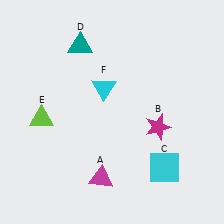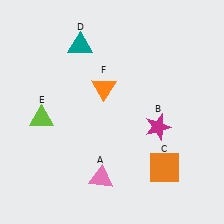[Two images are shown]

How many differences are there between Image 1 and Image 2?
There are 3 differences between the two images.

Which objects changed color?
A changed from magenta to pink. C changed from cyan to orange. F changed from cyan to orange.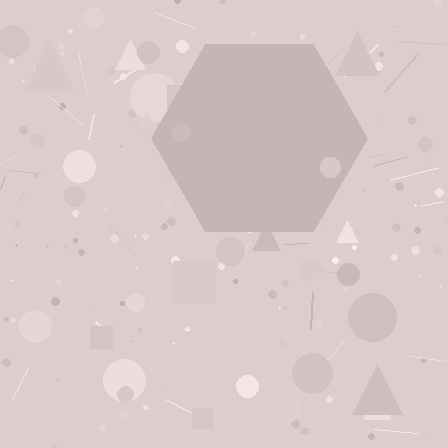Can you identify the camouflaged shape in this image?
The camouflaged shape is a hexagon.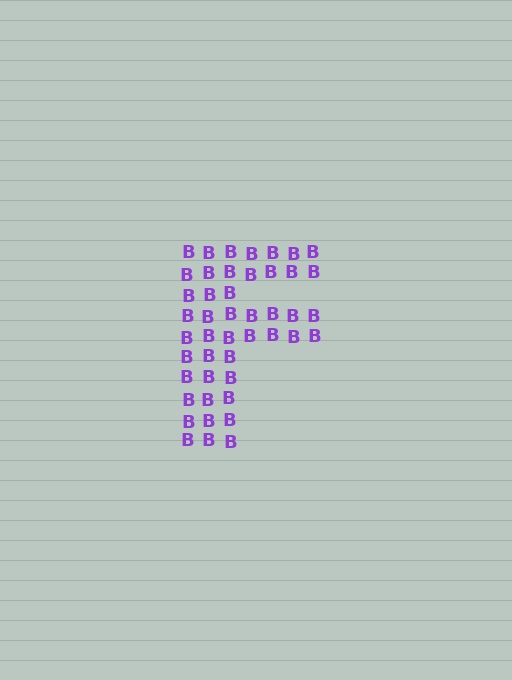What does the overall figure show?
The overall figure shows the letter F.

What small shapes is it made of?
It is made of small letter B's.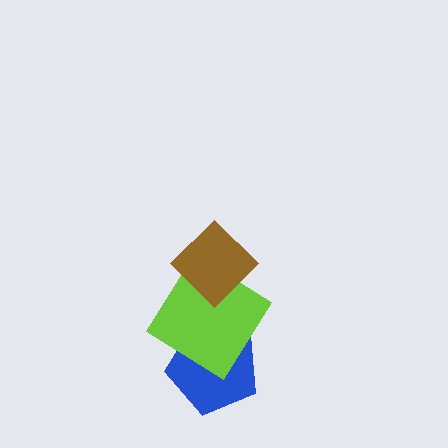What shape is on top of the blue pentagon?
The lime diamond is on top of the blue pentagon.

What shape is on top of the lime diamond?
The brown diamond is on top of the lime diamond.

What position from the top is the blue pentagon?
The blue pentagon is 3rd from the top.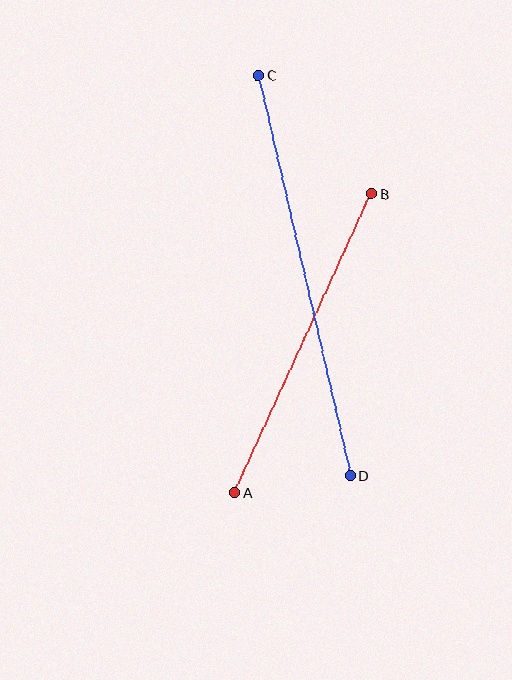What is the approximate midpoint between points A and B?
The midpoint is at approximately (303, 343) pixels.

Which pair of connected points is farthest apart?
Points C and D are farthest apart.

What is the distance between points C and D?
The distance is approximately 411 pixels.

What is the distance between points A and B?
The distance is approximately 329 pixels.